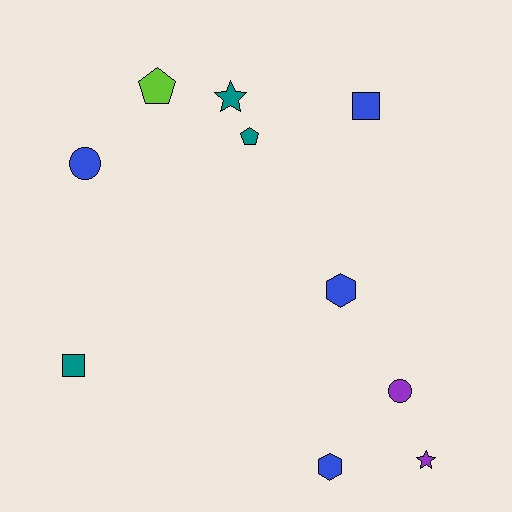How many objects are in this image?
There are 10 objects.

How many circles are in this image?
There are 2 circles.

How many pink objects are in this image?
There are no pink objects.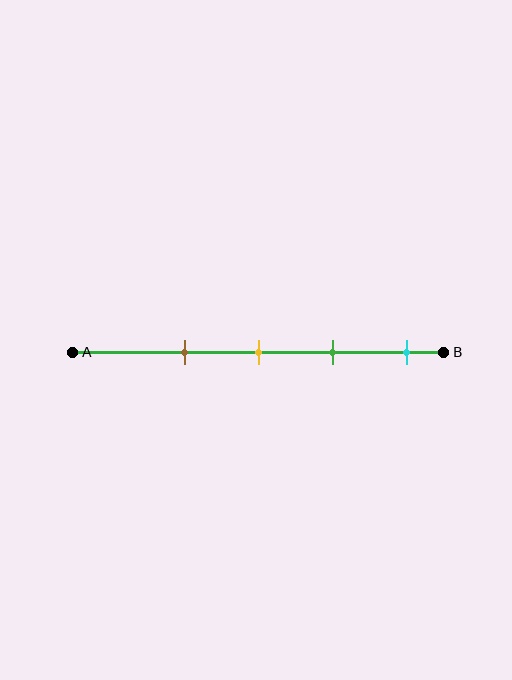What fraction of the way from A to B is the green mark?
The green mark is approximately 70% (0.7) of the way from A to B.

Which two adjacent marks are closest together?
The yellow and green marks are the closest adjacent pair.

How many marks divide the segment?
There are 4 marks dividing the segment.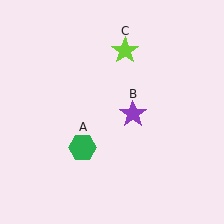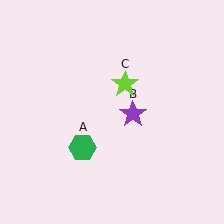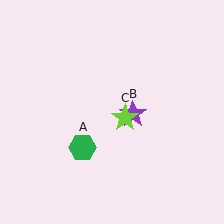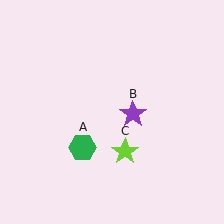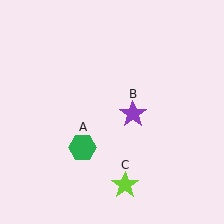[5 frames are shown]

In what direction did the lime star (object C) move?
The lime star (object C) moved down.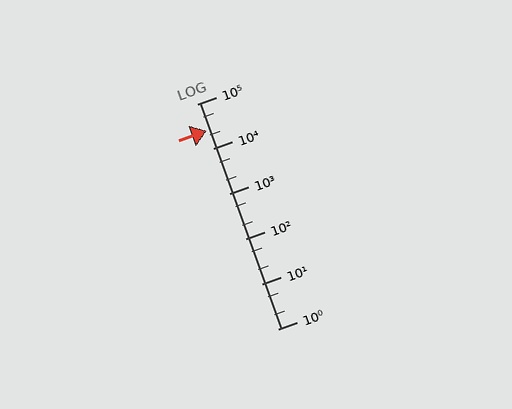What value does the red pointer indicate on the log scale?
The pointer indicates approximately 25000.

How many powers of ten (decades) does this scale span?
The scale spans 5 decades, from 1 to 100000.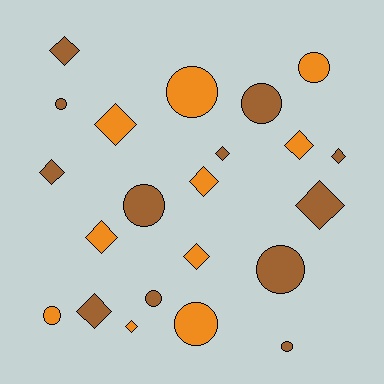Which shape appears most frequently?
Diamond, with 12 objects.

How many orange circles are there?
There are 4 orange circles.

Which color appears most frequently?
Brown, with 12 objects.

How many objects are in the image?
There are 22 objects.